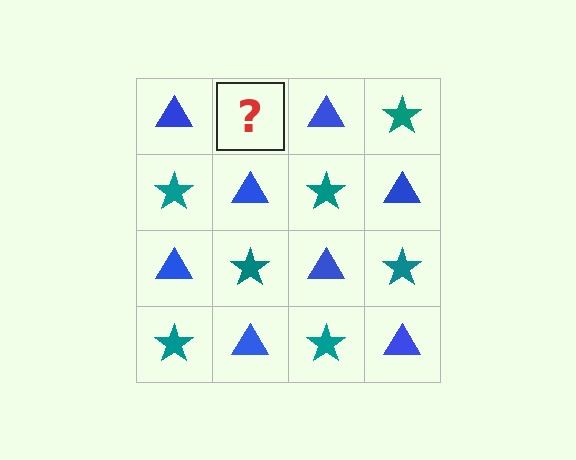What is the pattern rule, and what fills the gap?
The rule is that it alternates blue triangle and teal star in a checkerboard pattern. The gap should be filled with a teal star.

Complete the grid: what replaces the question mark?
The question mark should be replaced with a teal star.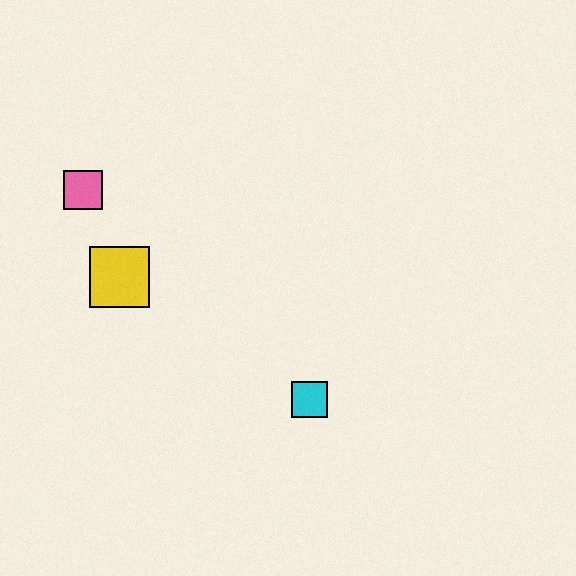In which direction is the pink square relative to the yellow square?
The pink square is above the yellow square.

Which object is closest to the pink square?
The yellow square is closest to the pink square.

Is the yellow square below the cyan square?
No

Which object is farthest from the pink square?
The cyan square is farthest from the pink square.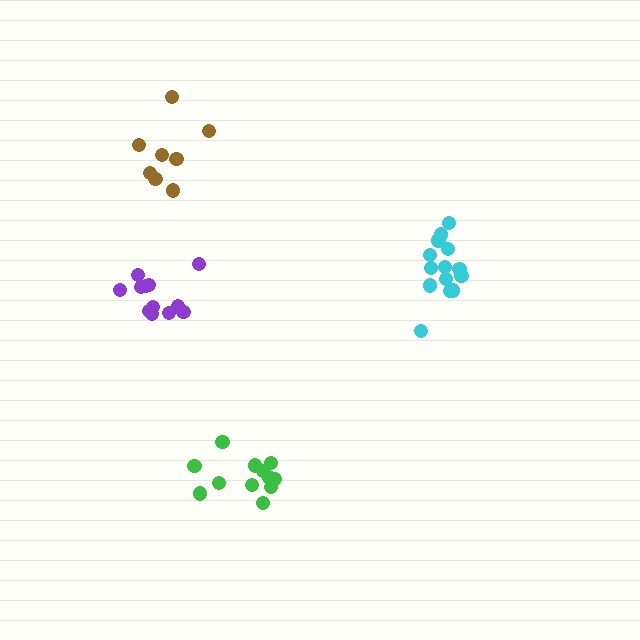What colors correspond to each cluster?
The clusters are colored: green, cyan, brown, purple.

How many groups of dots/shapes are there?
There are 4 groups.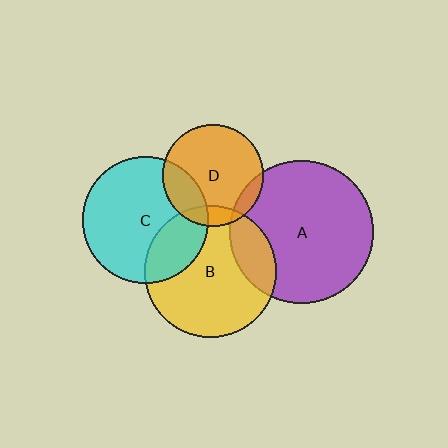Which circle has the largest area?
Circle A (purple).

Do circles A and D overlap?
Yes.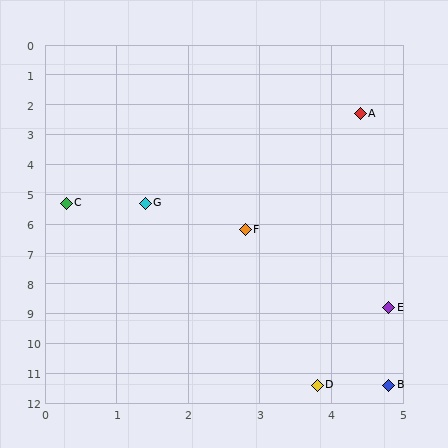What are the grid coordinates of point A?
Point A is at approximately (4.4, 2.3).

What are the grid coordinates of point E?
Point E is at approximately (4.8, 8.8).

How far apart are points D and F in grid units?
Points D and F are about 5.3 grid units apart.